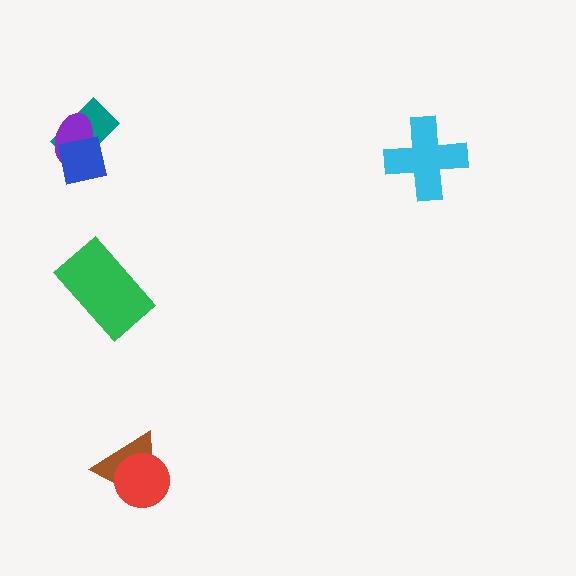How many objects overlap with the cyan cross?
0 objects overlap with the cyan cross.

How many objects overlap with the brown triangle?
1 object overlaps with the brown triangle.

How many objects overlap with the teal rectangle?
2 objects overlap with the teal rectangle.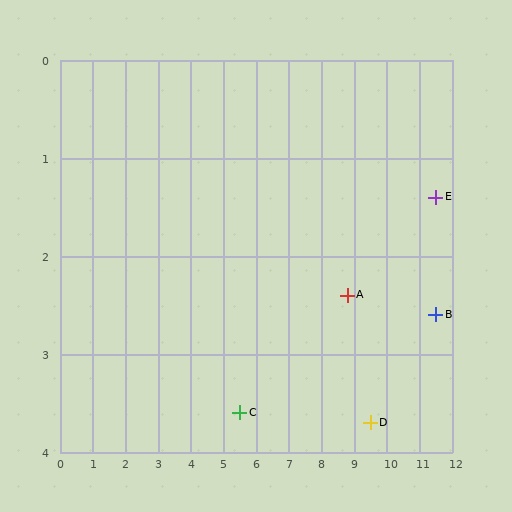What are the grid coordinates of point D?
Point D is at approximately (9.5, 3.7).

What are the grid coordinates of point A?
Point A is at approximately (8.8, 2.4).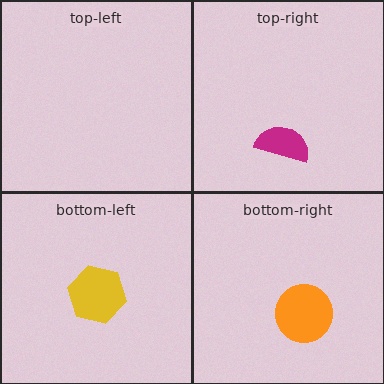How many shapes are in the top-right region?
1.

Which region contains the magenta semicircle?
The top-right region.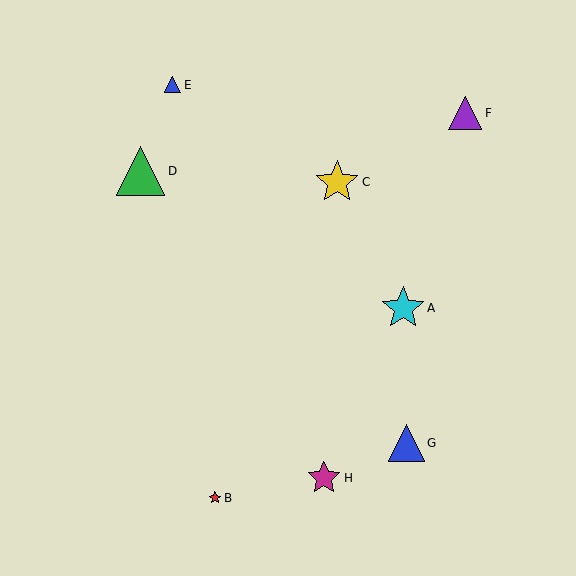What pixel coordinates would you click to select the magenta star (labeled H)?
Click at (324, 478) to select the magenta star H.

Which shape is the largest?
The green triangle (labeled D) is the largest.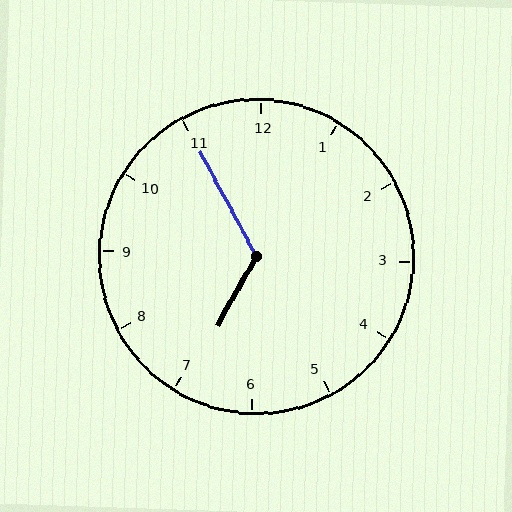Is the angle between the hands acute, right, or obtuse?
It is obtuse.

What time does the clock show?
6:55.